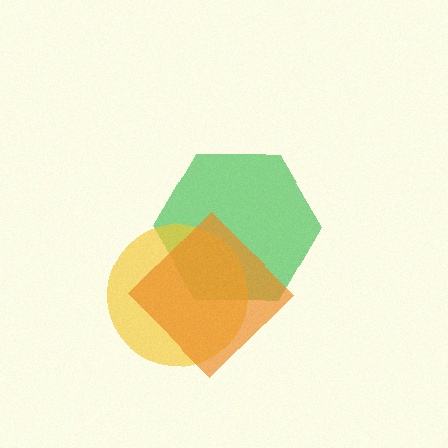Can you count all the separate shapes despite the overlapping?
Yes, there are 3 separate shapes.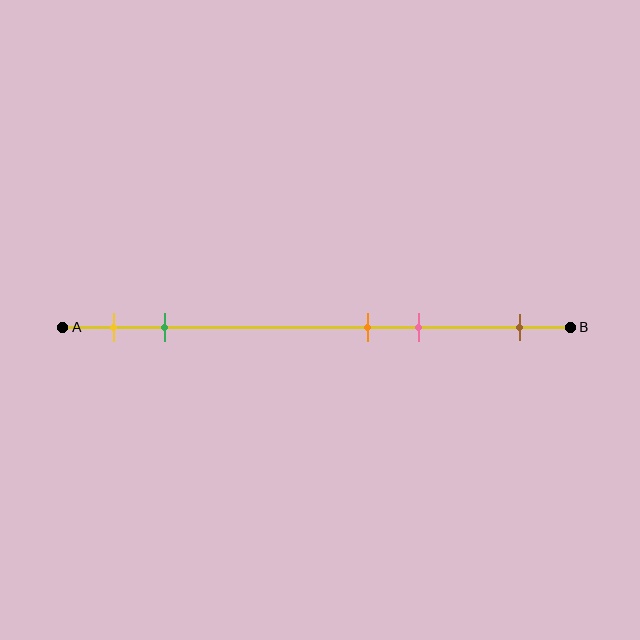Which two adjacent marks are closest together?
The orange and pink marks are the closest adjacent pair.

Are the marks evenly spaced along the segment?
No, the marks are not evenly spaced.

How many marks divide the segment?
There are 5 marks dividing the segment.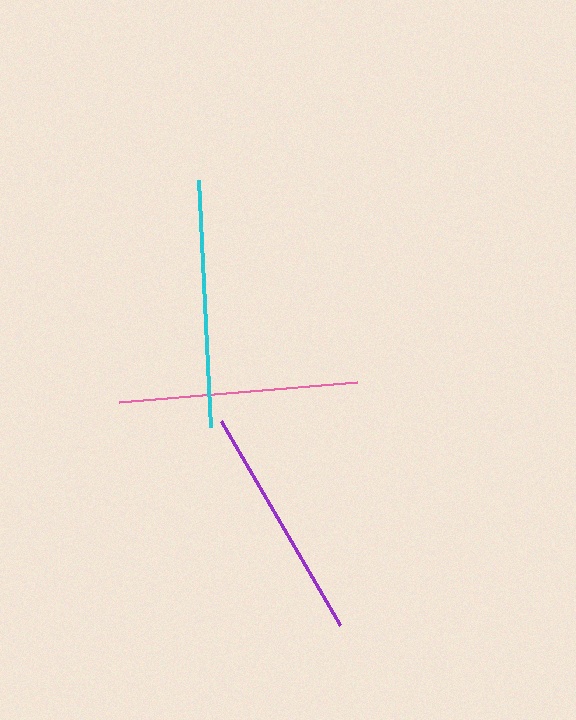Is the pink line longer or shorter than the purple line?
The pink line is longer than the purple line.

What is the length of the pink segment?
The pink segment is approximately 239 pixels long.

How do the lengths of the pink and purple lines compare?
The pink and purple lines are approximately the same length.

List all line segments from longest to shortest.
From longest to shortest: cyan, pink, purple.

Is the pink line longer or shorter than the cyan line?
The cyan line is longer than the pink line.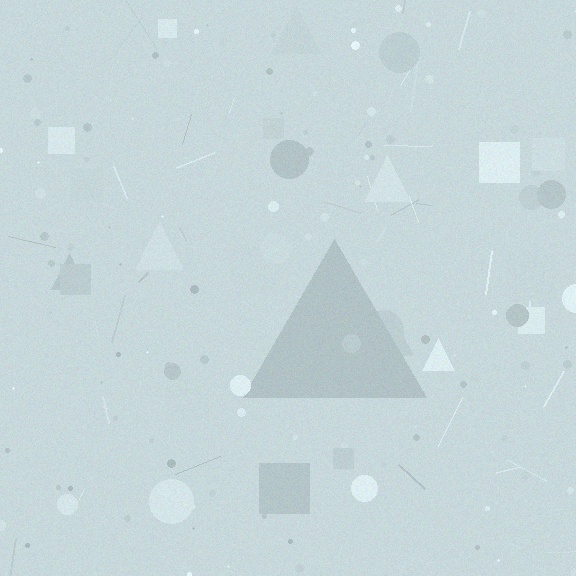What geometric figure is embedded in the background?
A triangle is embedded in the background.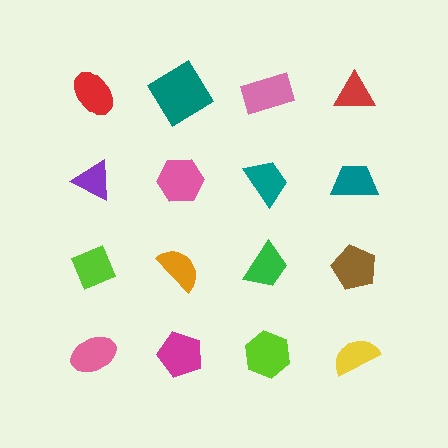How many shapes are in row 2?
4 shapes.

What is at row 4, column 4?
A yellow semicircle.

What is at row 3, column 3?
A green trapezoid.